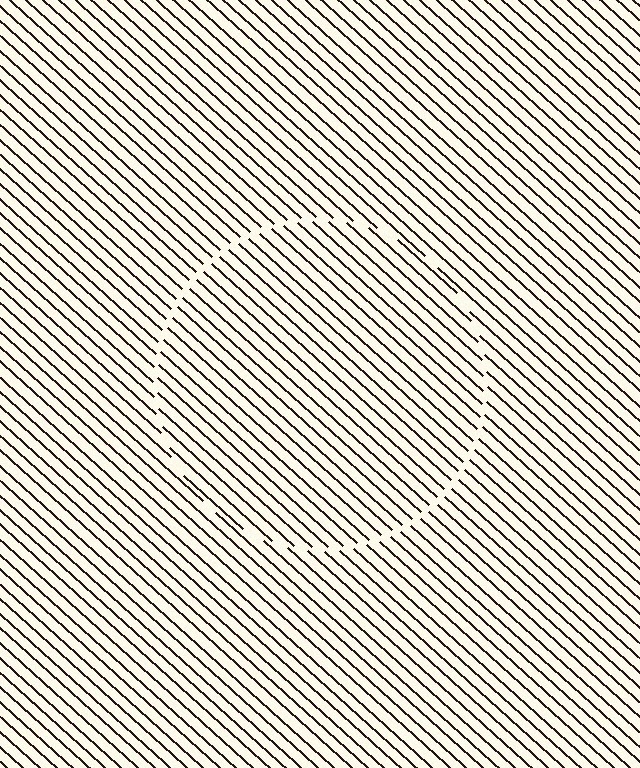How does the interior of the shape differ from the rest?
The interior of the shape contains the same grating, shifted by half a period — the contour is defined by the phase discontinuity where line-ends from the inner and outer gratings abut.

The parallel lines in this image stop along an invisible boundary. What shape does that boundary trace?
An illusory circle. The interior of the shape contains the same grating, shifted by half a period — the contour is defined by the phase discontinuity where line-ends from the inner and outer gratings abut.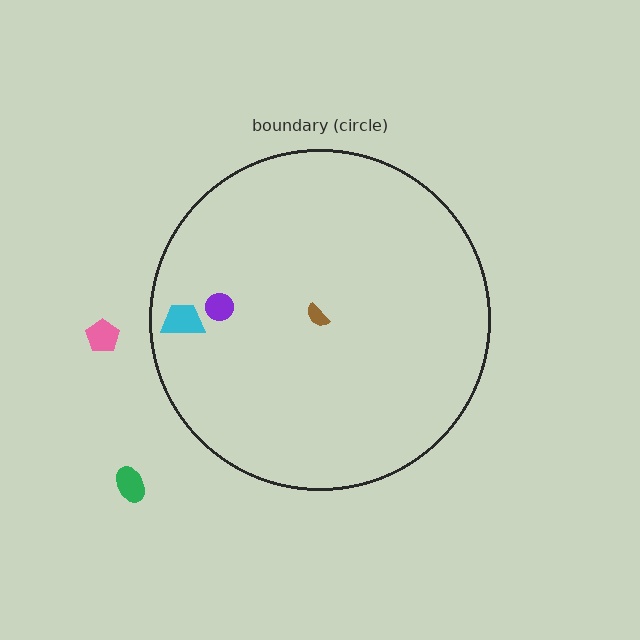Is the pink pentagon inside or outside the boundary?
Outside.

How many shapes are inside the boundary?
3 inside, 2 outside.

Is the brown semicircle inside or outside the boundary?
Inside.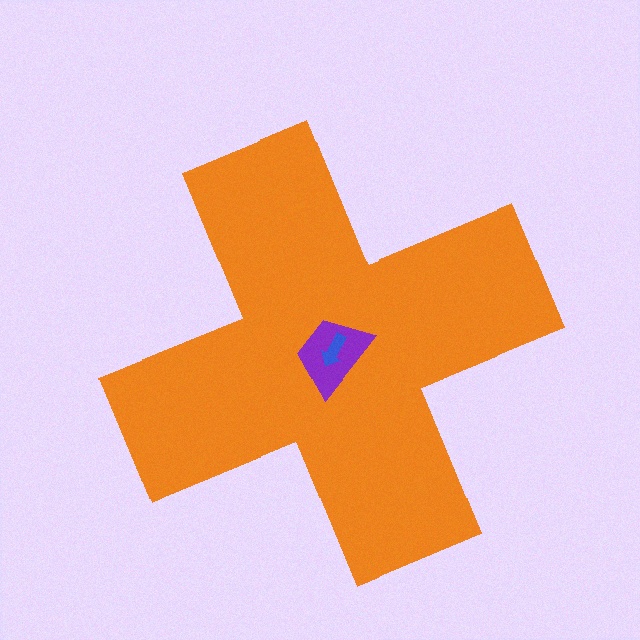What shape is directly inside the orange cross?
The purple trapezoid.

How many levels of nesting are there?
3.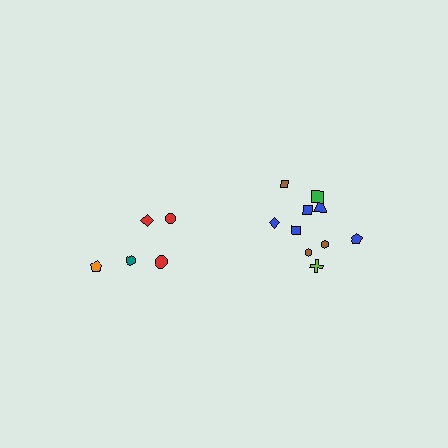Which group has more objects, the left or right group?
The right group.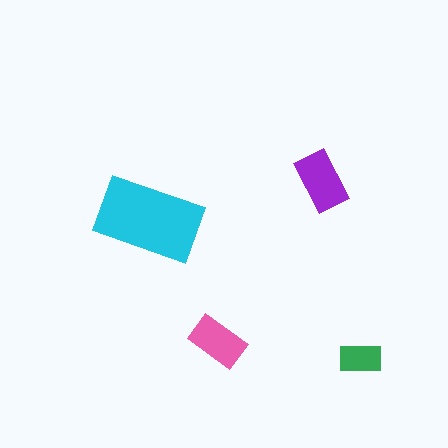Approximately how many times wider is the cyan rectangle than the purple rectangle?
About 2 times wider.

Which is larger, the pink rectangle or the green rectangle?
The pink one.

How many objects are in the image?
There are 4 objects in the image.